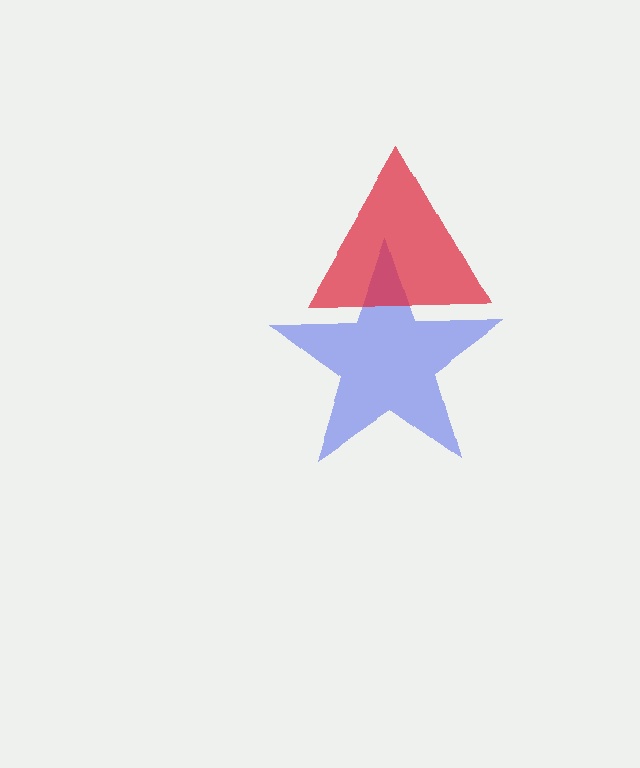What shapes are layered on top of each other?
The layered shapes are: a blue star, a red triangle.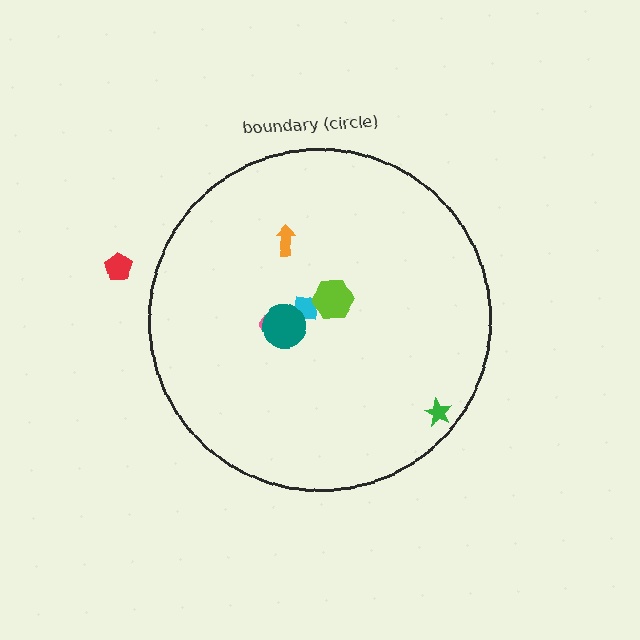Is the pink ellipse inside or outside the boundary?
Inside.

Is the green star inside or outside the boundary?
Inside.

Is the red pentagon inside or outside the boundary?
Outside.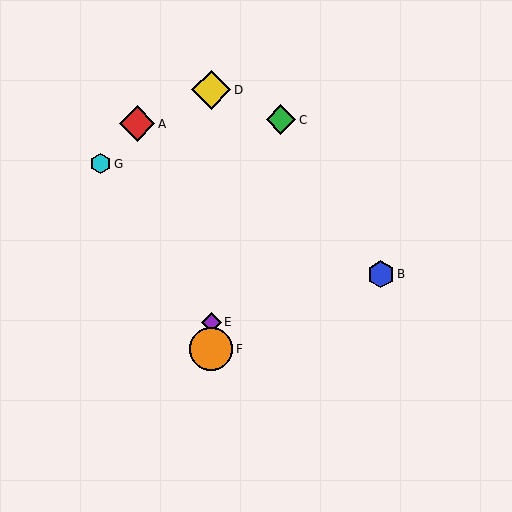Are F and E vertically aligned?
Yes, both are at x≈211.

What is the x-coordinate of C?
Object C is at x≈281.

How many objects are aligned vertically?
3 objects (D, E, F) are aligned vertically.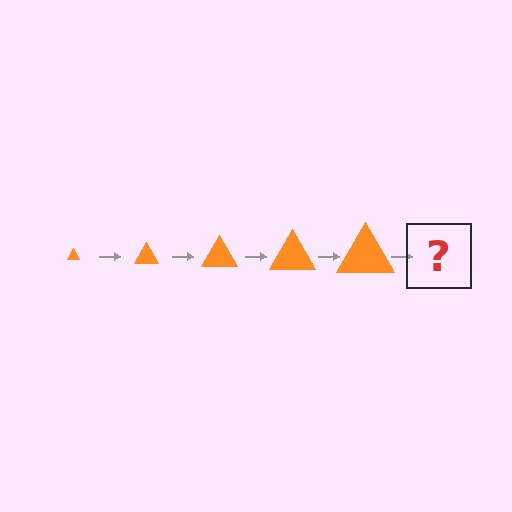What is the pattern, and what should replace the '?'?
The pattern is that the triangle gets progressively larger each step. The '?' should be an orange triangle, larger than the previous one.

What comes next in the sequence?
The next element should be an orange triangle, larger than the previous one.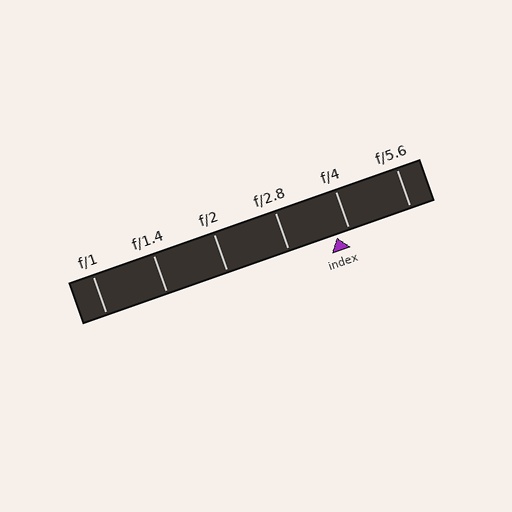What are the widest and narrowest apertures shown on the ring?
The widest aperture shown is f/1 and the narrowest is f/5.6.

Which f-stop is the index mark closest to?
The index mark is closest to f/4.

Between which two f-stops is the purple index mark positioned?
The index mark is between f/2.8 and f/4.